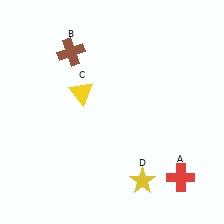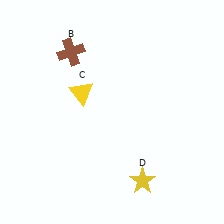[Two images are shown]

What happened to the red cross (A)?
The red cross (A) was removed in Image 2. It was in the bottom-right area of Image 1.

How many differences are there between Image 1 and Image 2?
There is 1 difference between the two images.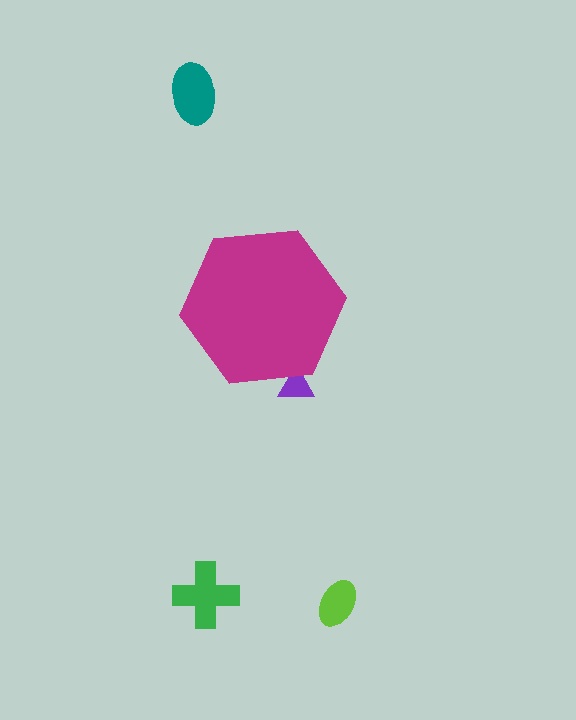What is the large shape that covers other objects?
A magenta hexagon.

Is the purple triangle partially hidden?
Yes, the purple triangle is partially hidden behind the magenta hexagon.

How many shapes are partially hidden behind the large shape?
1 shape is partially hidden.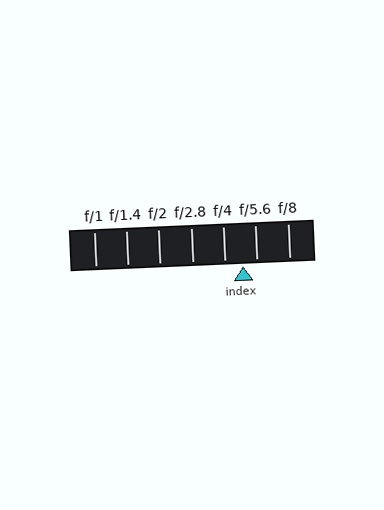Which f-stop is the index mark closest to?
The index mark is closest to f/5.6.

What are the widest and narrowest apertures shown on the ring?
The widest aperture shown is f/1 and the narrowest is f/8.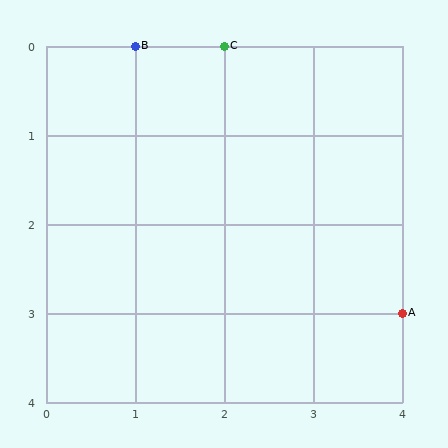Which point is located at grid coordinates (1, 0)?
Point B is at (1, 0).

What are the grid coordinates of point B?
Point B is at grid coordinates (1, 0).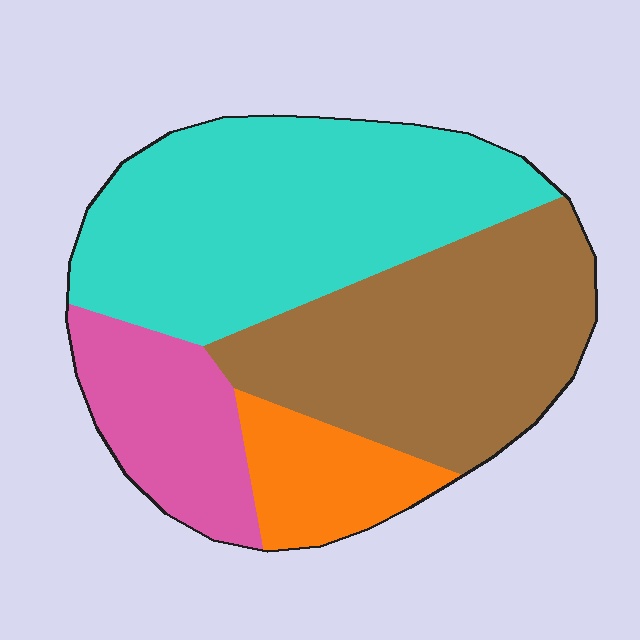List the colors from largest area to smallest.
From largest to smallest: cyan, brown, pink, orange.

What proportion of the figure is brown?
Brown covers about 35% of the figure.